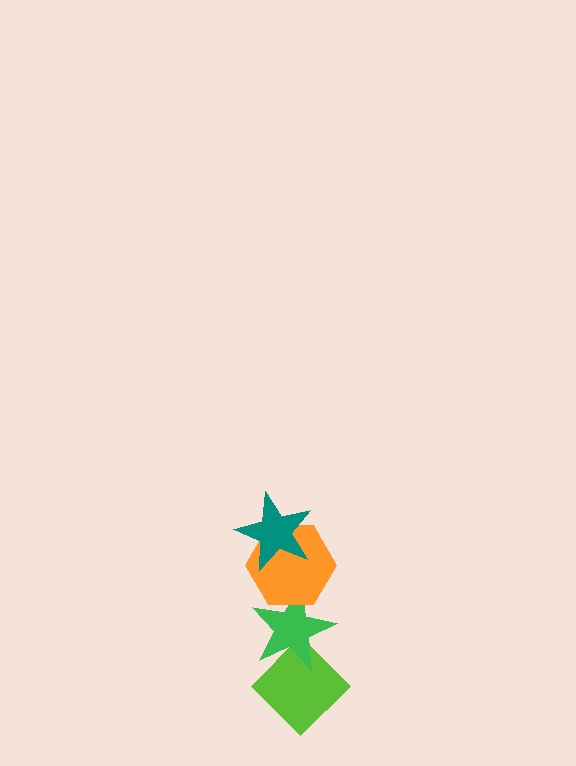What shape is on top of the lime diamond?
The green star is on top of the lime diamond.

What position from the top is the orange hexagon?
The orange hexagon is 2nd from the top.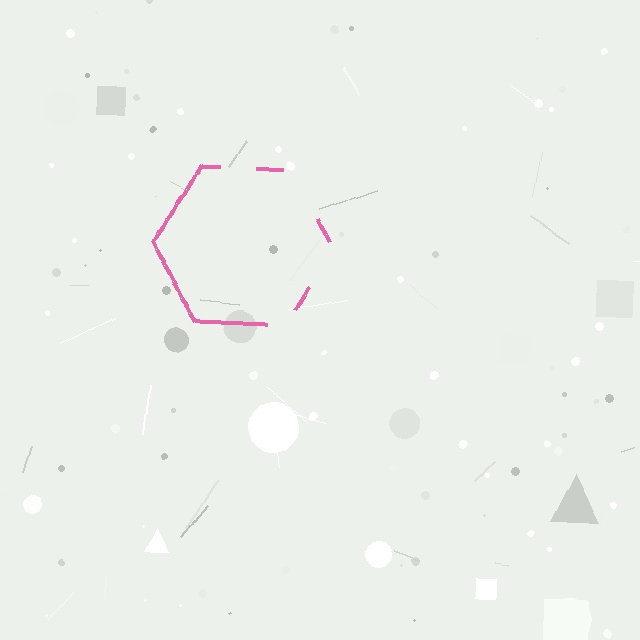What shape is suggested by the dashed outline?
The dashed outline suggests a hexagon.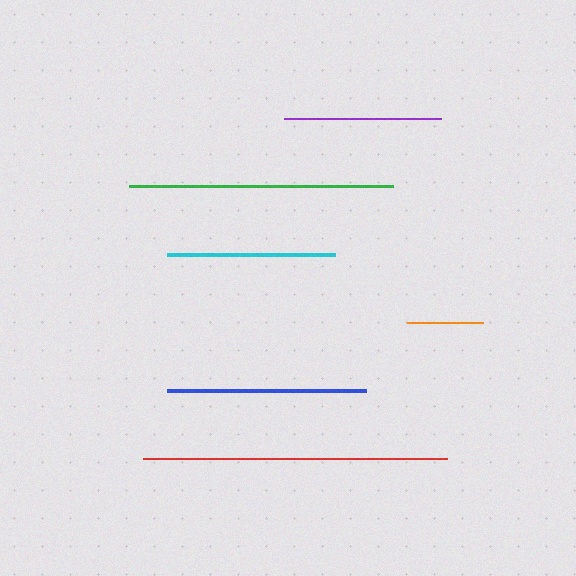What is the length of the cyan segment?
The cyan segment is approximately 168 pixels long.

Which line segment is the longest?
The red line is the longest at approximately 304 pixels.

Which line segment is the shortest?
The orange line is the shortest at approximately 76 pixels.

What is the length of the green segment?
The green segment is approximately 264 pixels long.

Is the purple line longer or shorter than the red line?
The red line is longer than the purple line.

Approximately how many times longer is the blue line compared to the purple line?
The blue line is approximately 1.3 times the length of the purple line.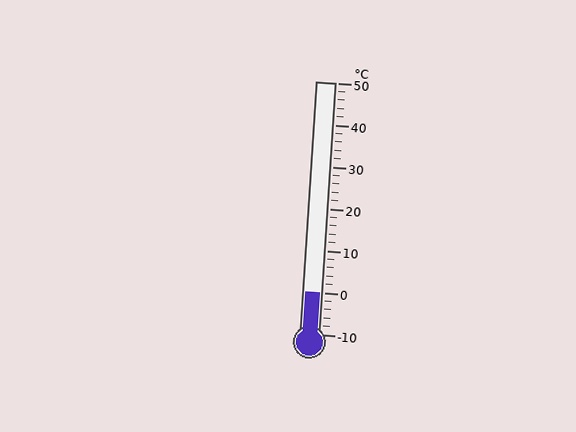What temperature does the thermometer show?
The thermometer shows approximately 0°C.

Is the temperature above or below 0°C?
The temperature is at 0°C.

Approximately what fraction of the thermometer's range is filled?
The thermometer is filled to approximately 15% of its range.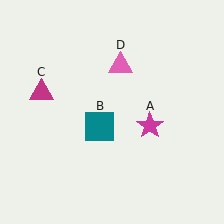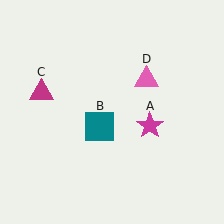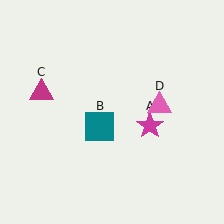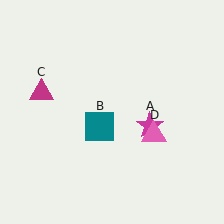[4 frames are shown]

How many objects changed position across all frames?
1 object changed position: pink triangle (object D).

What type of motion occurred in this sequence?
The pink triangle (object D) rotated clockwise around the center of the scene.